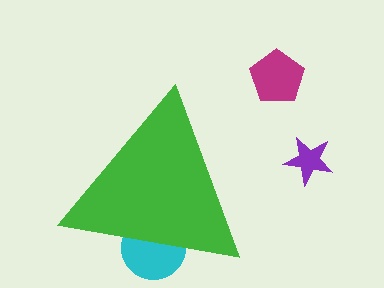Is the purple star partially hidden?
No, the purple star is fully visible.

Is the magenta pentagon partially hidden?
No, the magenta pentagon is fully visible.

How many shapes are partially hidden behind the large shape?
1 shape is partially hidden.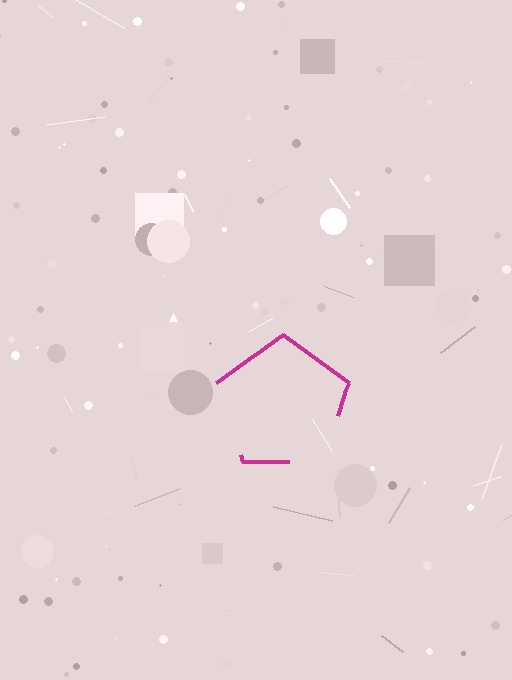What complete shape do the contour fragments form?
The contour fragments form a pentagon.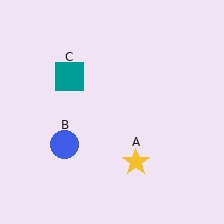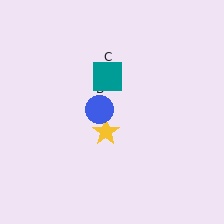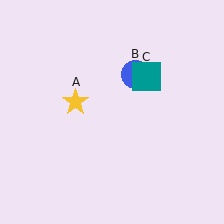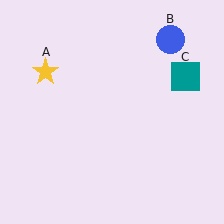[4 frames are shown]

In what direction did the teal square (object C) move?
The teal square (object C) moved right.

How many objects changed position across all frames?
3 objects changed position: yellow star (object A), blue circle (object B), teal square (object C).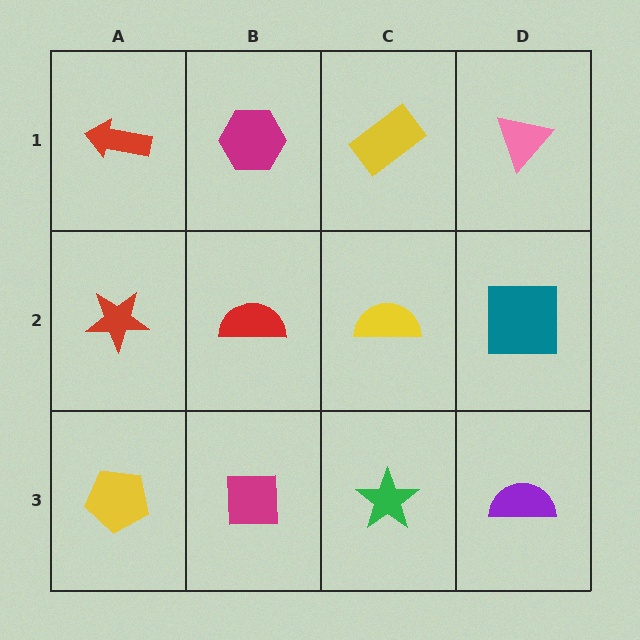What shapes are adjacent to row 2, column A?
A red arrow (row 1, column A), a yellow pentagon (row 3, column A), a red semicircle (row 2, column B).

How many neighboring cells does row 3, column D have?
2.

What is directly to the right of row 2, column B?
A yellow semicircle.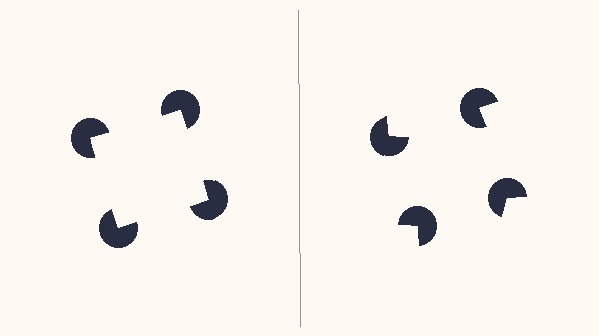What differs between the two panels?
The pac-man discs are positioned identically on both sides; only the wedge orientations differ. On the left they align to a square; on the right they are misaligned.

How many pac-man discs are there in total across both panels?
8 — 4 on each side.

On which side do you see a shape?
An illusory square appears on the left side. On the right side the wedge cuts are rotated, so no coherent shape forms.